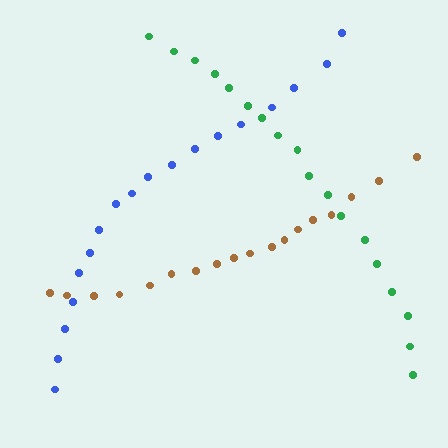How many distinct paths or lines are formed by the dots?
There are 3 distinct paths.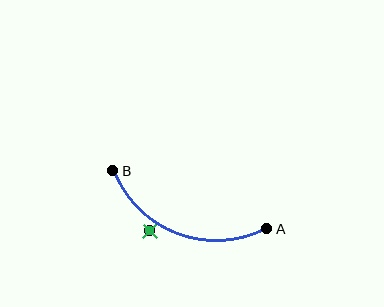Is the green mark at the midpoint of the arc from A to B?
No — the green mark does not lie on the arc at all. It sits slightly outside the curve.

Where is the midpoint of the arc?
The arc midpoint is the point on the curve farthest from the straight line joining A and B. It sits below that line.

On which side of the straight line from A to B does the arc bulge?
The arc bulges below the straight line connecting A and B.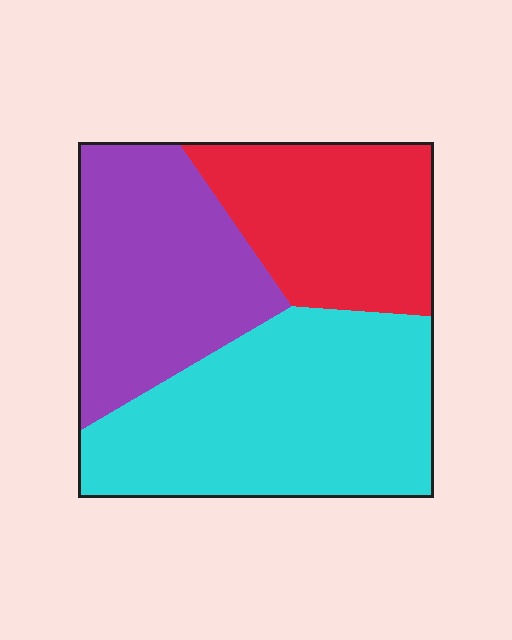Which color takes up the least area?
Red, at roughly 25%.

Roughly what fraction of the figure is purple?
Purple takes up about one third (1/3) of the figure.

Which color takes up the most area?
Cyan, at roughly 45%.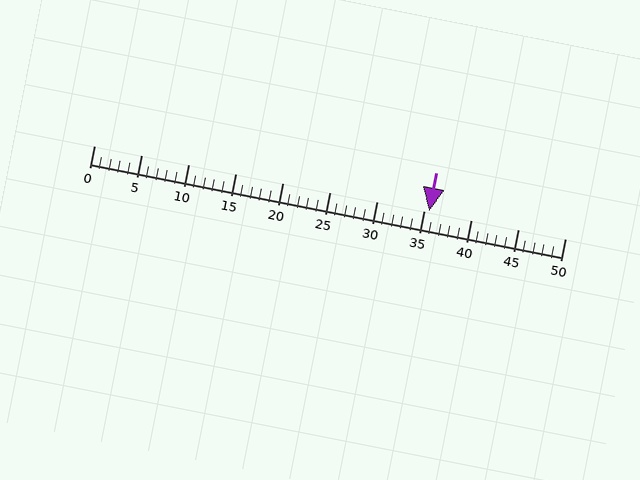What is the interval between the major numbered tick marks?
The major tick marks are spaced 5 units apart.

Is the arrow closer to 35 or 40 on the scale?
The arrow is closer to 35.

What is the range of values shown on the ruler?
The ruler shows values from 0 to 50.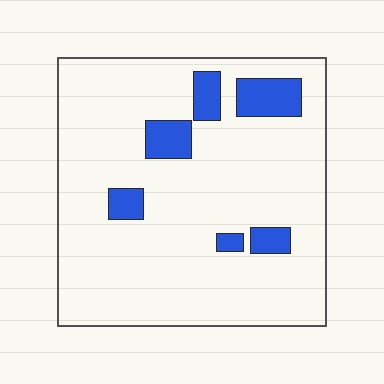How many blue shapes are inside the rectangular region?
6.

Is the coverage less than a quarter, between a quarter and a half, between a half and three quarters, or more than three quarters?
Less than a quarter.